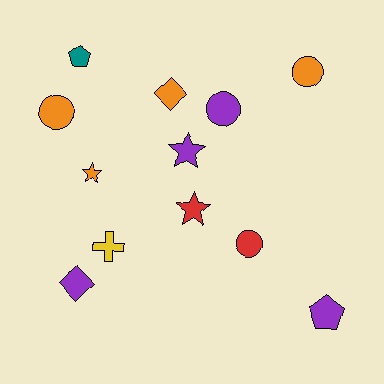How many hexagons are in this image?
There are no hexagons.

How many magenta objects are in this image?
There are no magenta objects.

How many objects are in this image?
There are 12 objects.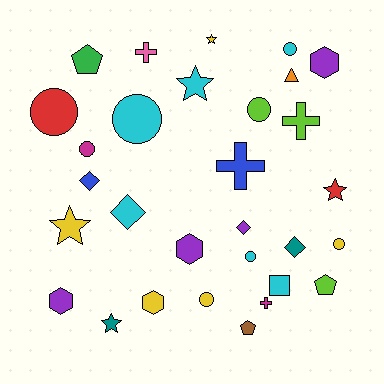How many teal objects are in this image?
There are 2 teal objects.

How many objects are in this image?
There are 30 objects.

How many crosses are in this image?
There are 4 crosses.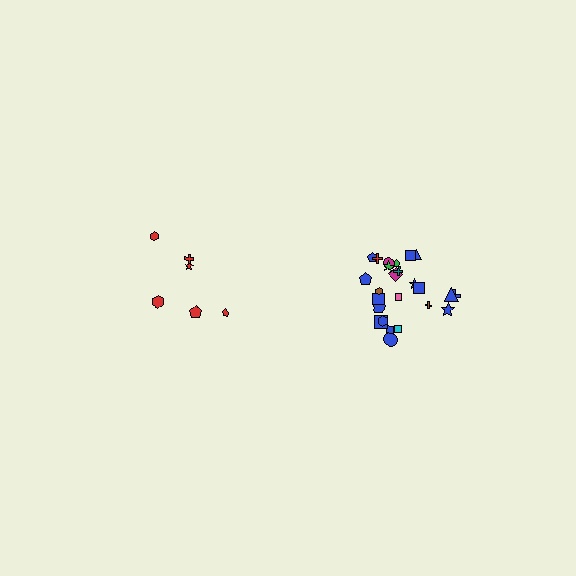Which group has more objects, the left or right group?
The right group.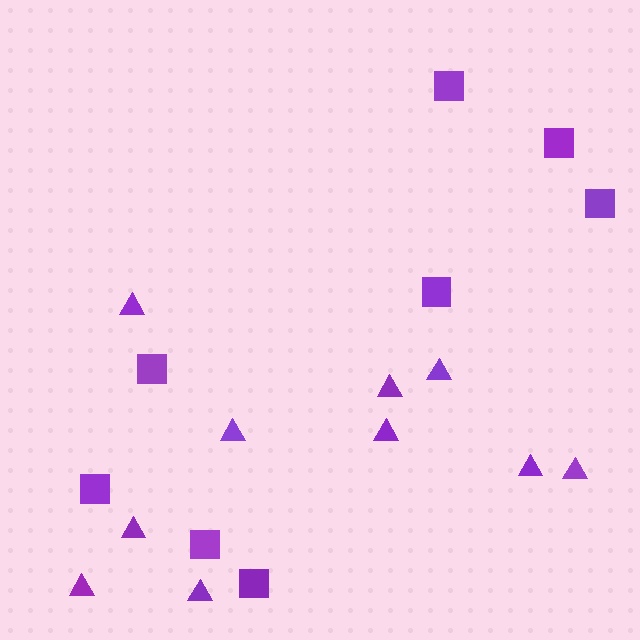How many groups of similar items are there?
There are 2 groups: one group of triangles (10) and one group of squares (8).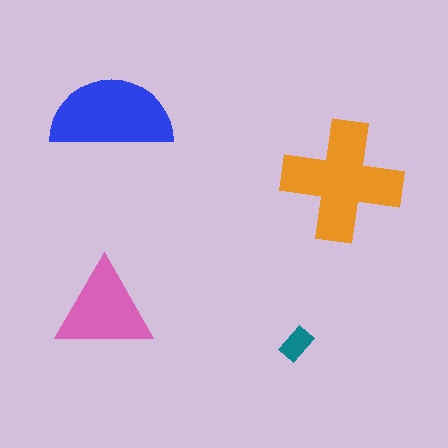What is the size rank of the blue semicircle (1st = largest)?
2nd.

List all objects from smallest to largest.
The teal rectangle, the pink triangle, the blue semicircle, the orange cross.